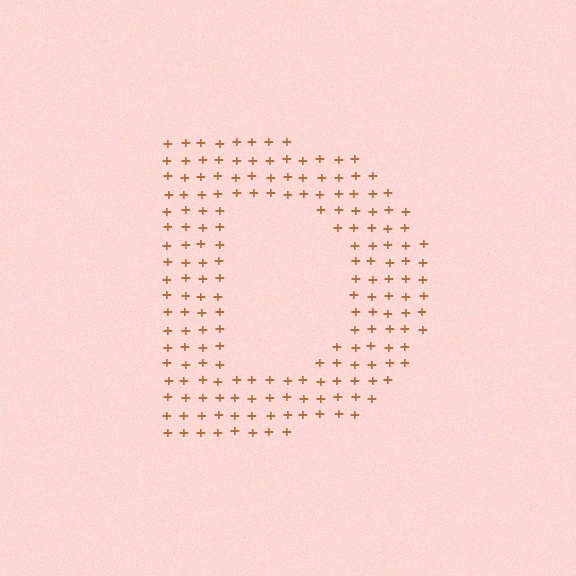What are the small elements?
The small elements are plus signs.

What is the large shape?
The large shape is the letter D.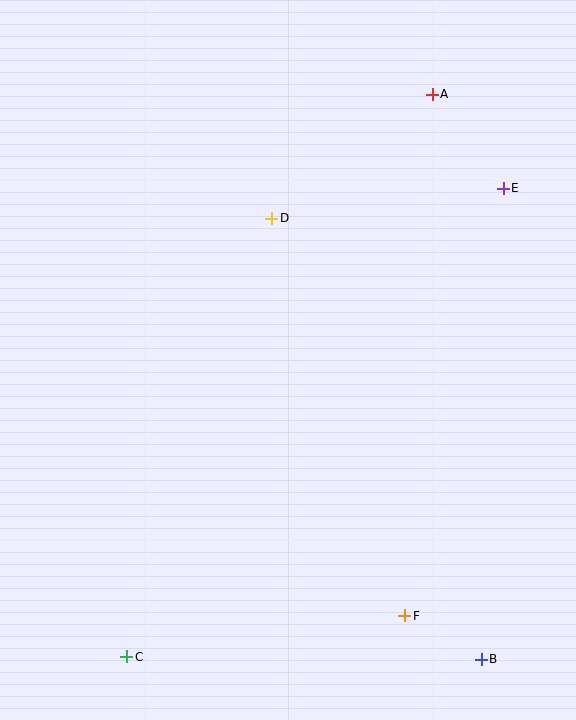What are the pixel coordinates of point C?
Point C is at (127, 657).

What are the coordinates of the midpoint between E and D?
The midpoint between E and D is at (387, 203).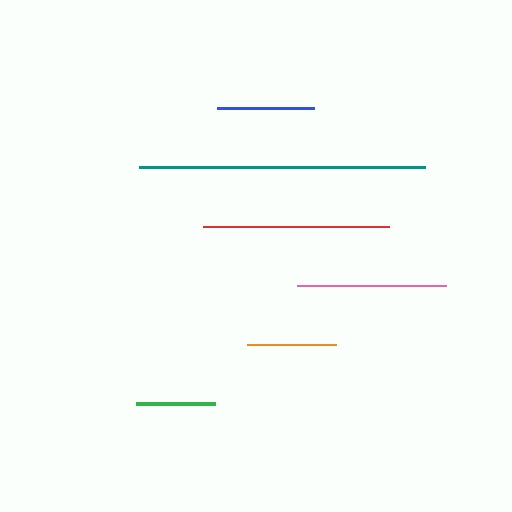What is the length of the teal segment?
The teal segment is approximately 286 pixels long.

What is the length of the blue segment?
The blue segment is approximately 97 pixels long.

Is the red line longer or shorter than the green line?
The red line is longer than the green line.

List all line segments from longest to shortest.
From longest to shortest: teal, red, pink, blue, orange, green.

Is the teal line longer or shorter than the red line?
The teal line is longer than the red line.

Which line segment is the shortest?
The green line is the shortest at approximately 79 pixels.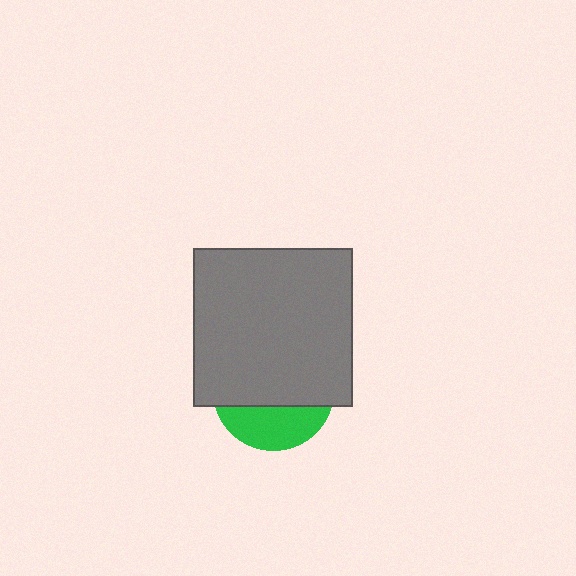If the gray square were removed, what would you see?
You would see the complete green circle.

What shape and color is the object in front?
The object in front is a gray square.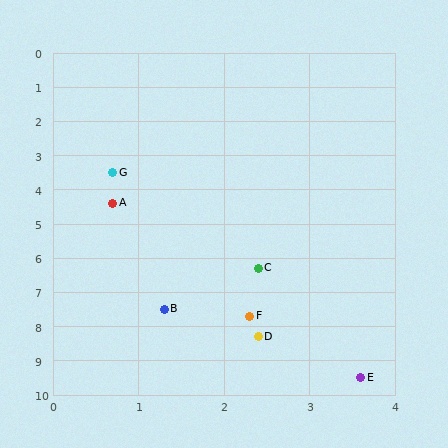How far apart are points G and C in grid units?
Points G and C are about 3.3 grid units apart.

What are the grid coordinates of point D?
Point D is at approximately (2.4, 8.3).